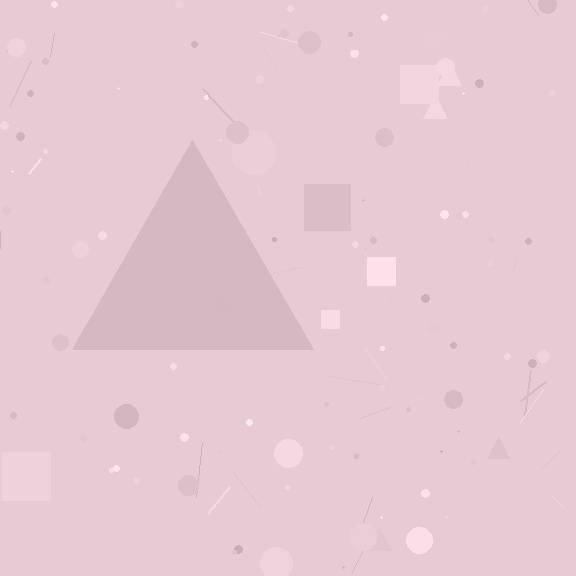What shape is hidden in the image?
A triangle is hidden in the image.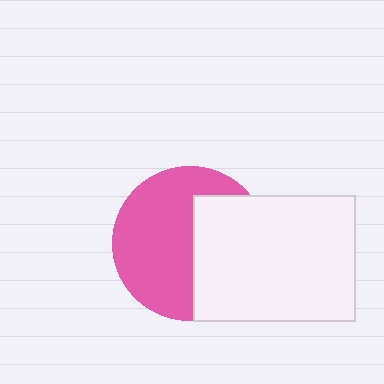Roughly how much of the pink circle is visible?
About half of it is visible (roughly 59%).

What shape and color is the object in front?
The object in front is a white rectangle.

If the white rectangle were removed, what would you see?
You would see the complete pink circle.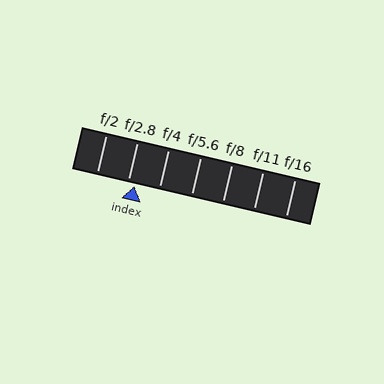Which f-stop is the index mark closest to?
The index mark is closest to f/2.8.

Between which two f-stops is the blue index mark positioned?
The index mark is between f/2.8 and f/4.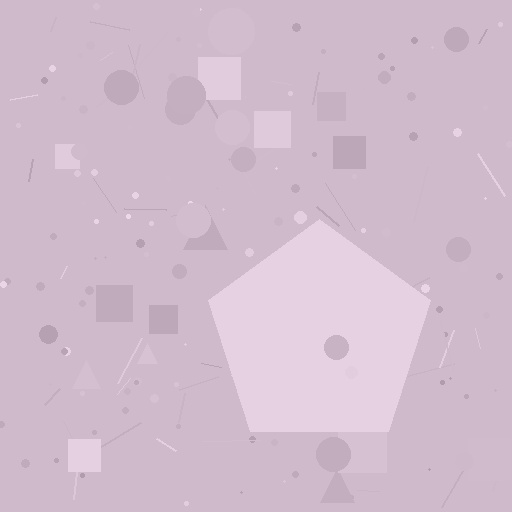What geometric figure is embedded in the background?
A pentagon is embedded in the background.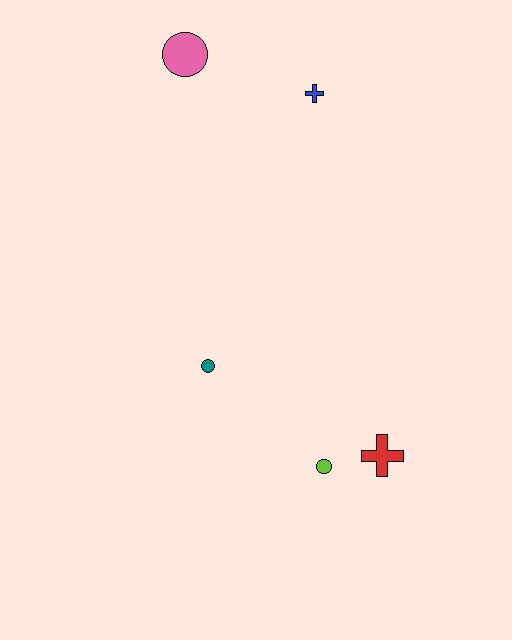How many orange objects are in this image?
There are no orange objects.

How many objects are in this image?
There are 5 objects.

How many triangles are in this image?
There are no triangles.